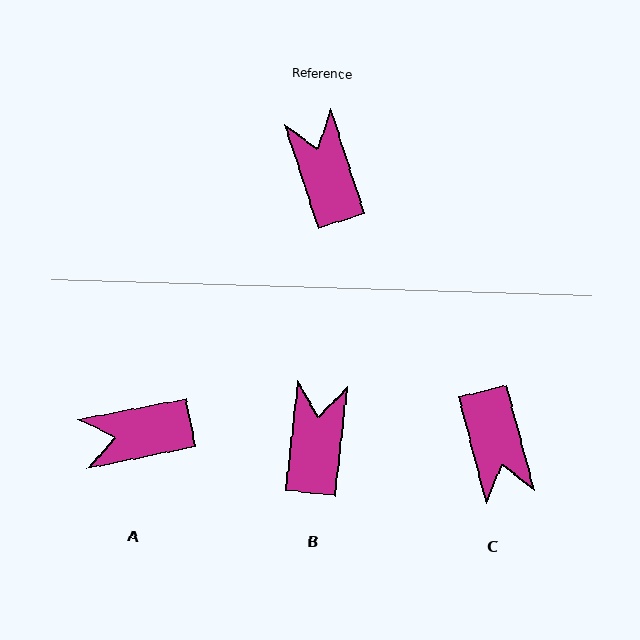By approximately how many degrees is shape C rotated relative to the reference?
Approximately 176 degrees counter-clockwise.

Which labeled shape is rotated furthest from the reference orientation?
C, about 176 degrees away.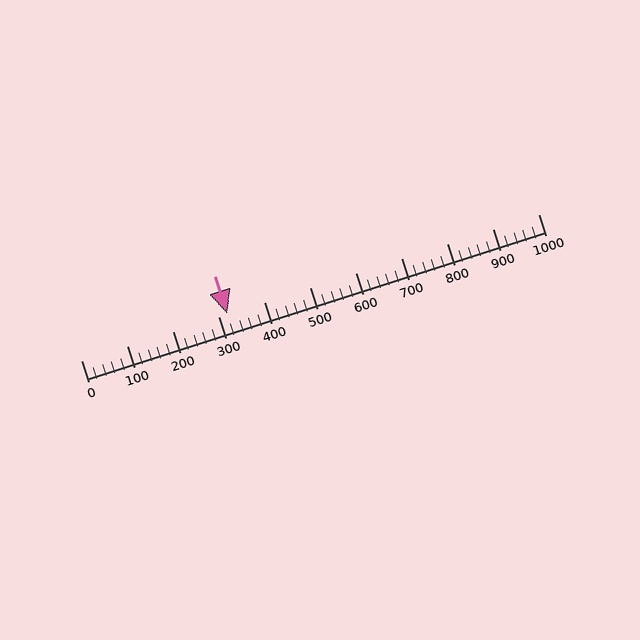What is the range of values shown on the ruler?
The ruler shows values from 0 to 1000.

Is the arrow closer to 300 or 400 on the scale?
The arrow is closer to 300.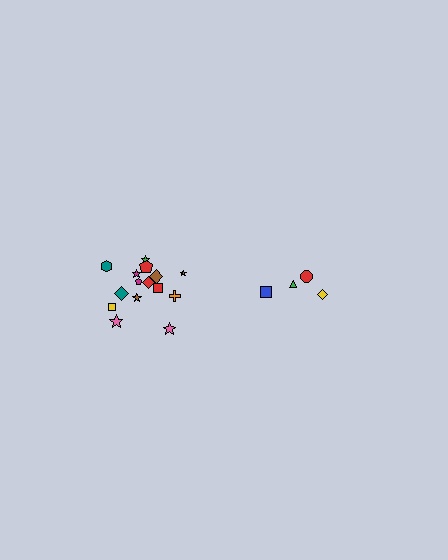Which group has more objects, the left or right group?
The left group.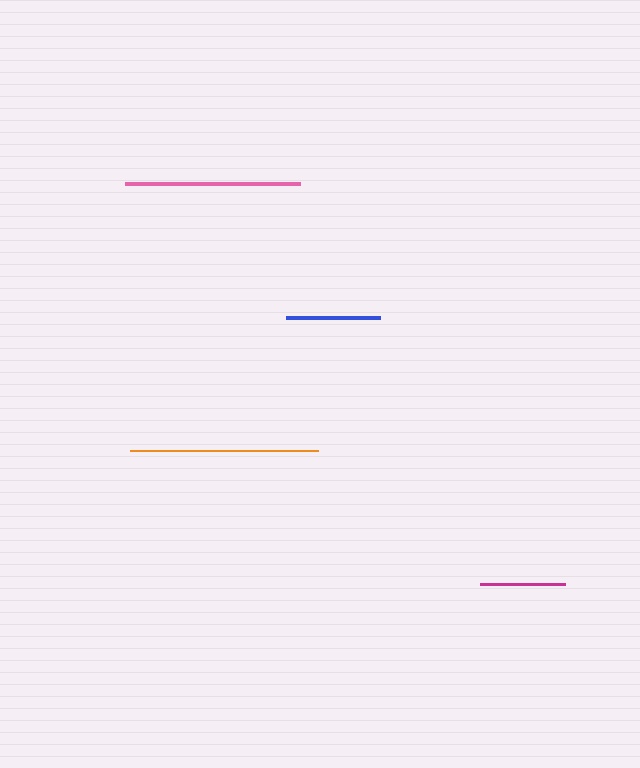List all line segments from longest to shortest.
From longest to shortest: orange, pink, blue, magenta.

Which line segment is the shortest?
The magenta line is the shortest at approximately 85 pixels.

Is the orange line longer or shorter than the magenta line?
The orange line is longer than the magenta line.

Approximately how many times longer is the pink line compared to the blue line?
The pink line is approximately 1.9 times the length of the blue line.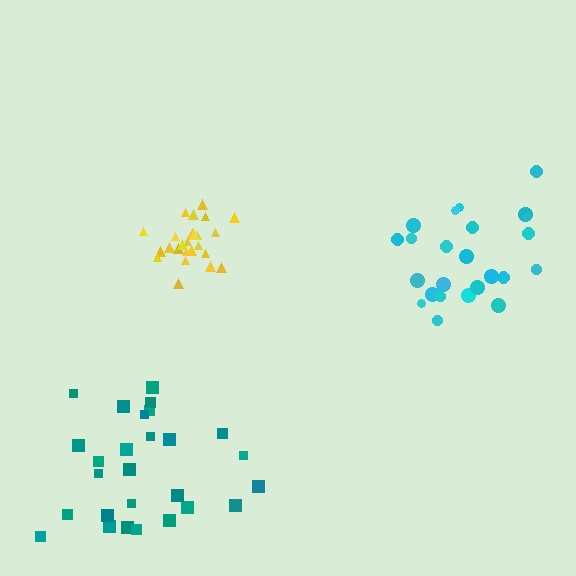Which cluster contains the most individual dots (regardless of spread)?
Teal (28).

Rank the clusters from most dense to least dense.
yellow, cyan, teal.